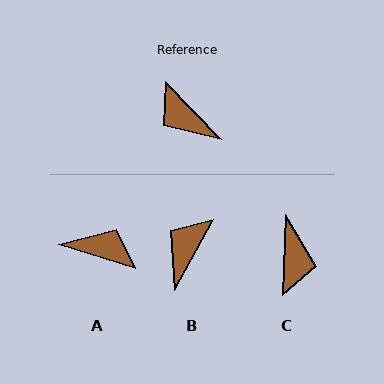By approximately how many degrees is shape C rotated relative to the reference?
Approximately 134 degrees counter-clockwise.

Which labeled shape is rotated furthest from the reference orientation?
A, about 152 degrees away.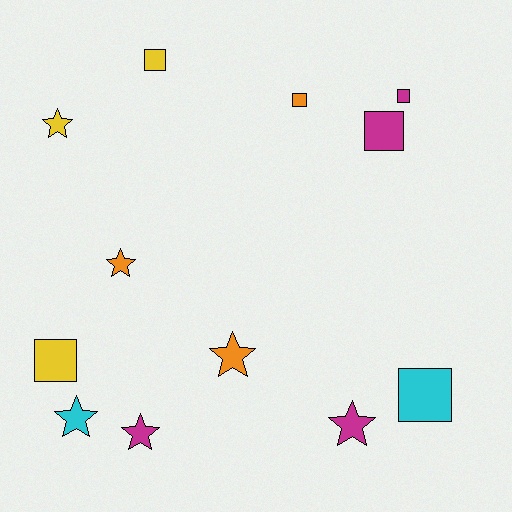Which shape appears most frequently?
Square, with 6 objects.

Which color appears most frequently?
Magenta, with 4 objects.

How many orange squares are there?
There is 1 orange square.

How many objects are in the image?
There are 12 objects.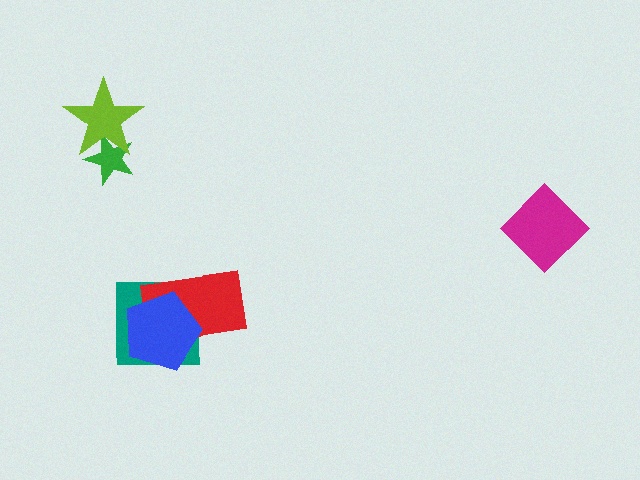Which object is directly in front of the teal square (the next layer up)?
The red rectangle is directly in front of the teal square.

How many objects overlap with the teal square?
2 objects overlap with the teal square.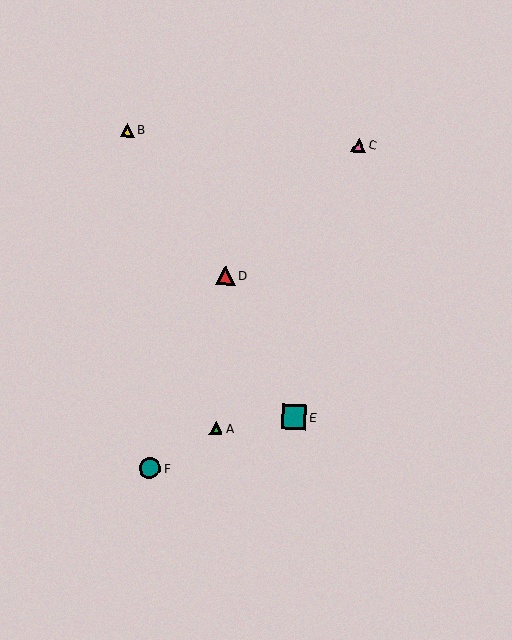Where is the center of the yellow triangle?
The center of the yellow triangle is at (127, 130).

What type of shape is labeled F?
Shape F is a teal circle.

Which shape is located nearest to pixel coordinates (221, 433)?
The green triangle (labeled A) at (216, 428) is nearest to that location.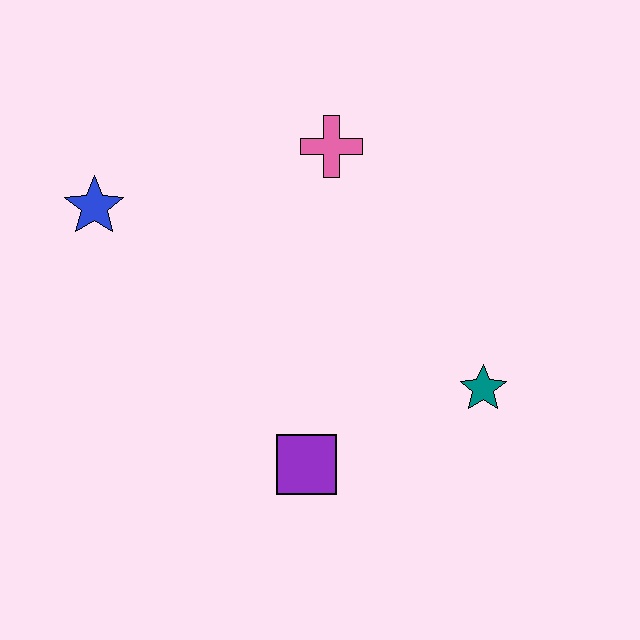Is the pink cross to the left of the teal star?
Yes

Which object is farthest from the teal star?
The blue star is farthest from the teal star.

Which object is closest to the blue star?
The pink cross is closest to the blue star.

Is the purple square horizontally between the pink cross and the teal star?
No